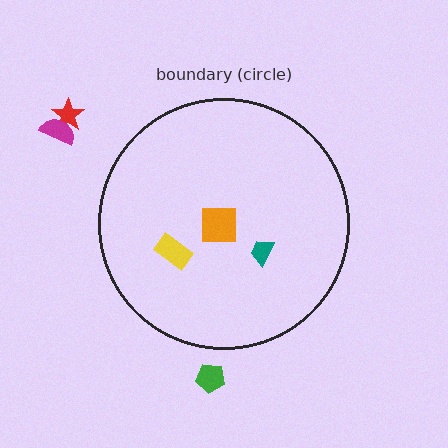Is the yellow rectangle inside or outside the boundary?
Inside.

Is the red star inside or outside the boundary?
Outside.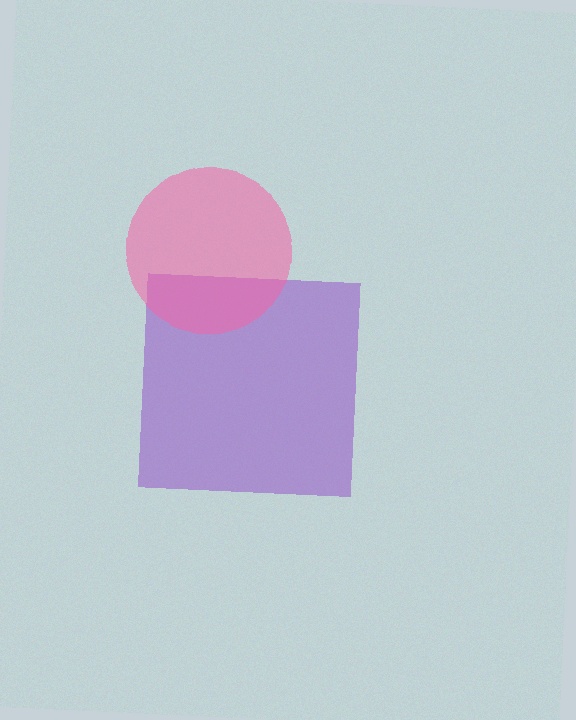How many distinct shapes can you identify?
There are 2 distinct shapes: a purple square, a pink circle.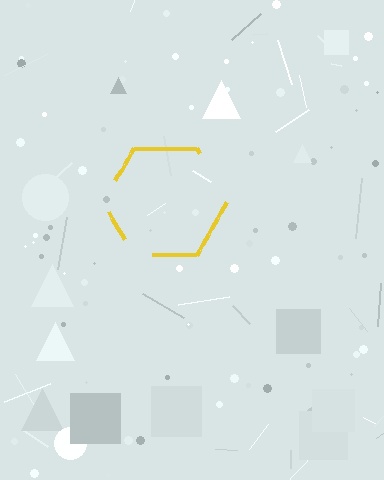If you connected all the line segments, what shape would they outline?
They would outline a hexagon.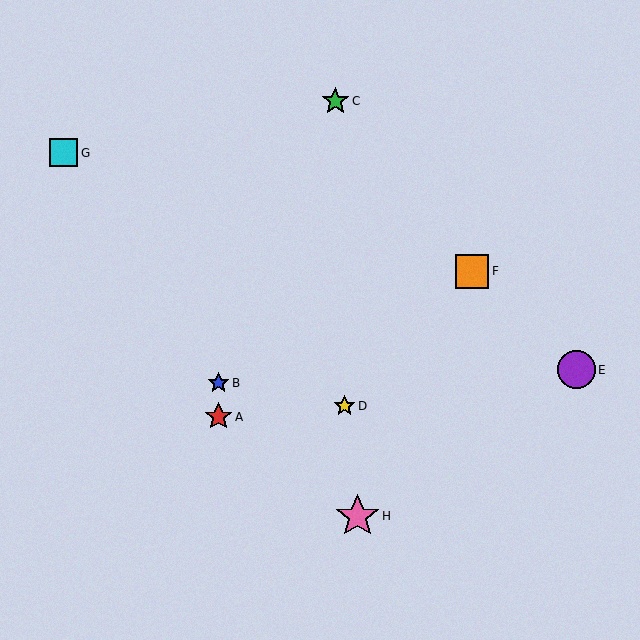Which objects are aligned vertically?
Objects A, B are aligned vertically.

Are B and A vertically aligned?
Yes, both are at x≈218.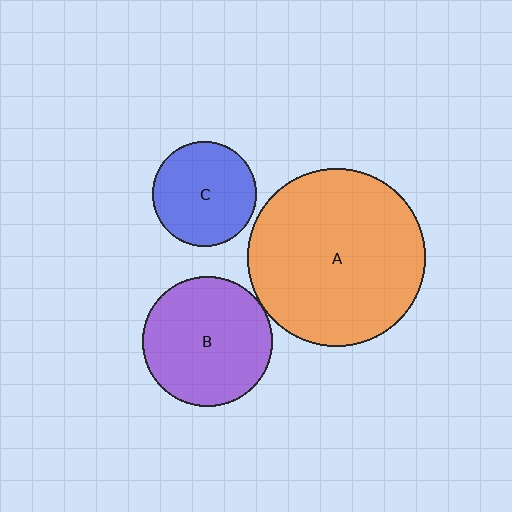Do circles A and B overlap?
Yes.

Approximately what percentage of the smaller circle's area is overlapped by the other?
Approximately 5%.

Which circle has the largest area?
Circle A (orange).